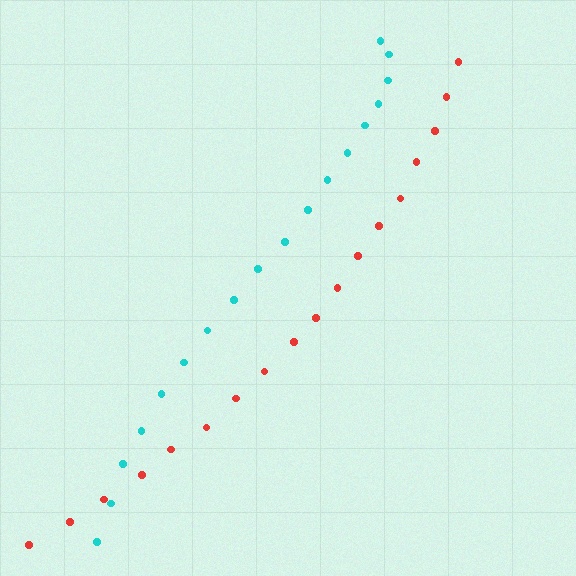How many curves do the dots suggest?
There are 2 distinct paths.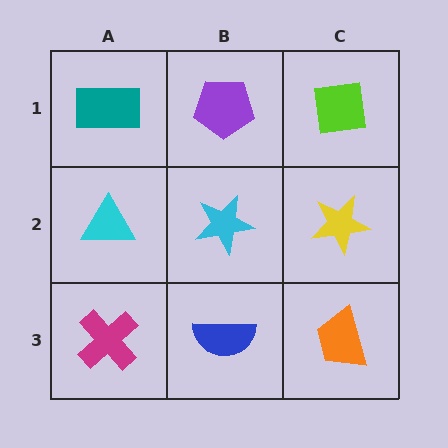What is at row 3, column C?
An orange trapezoid.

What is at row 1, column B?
A purple pentagon.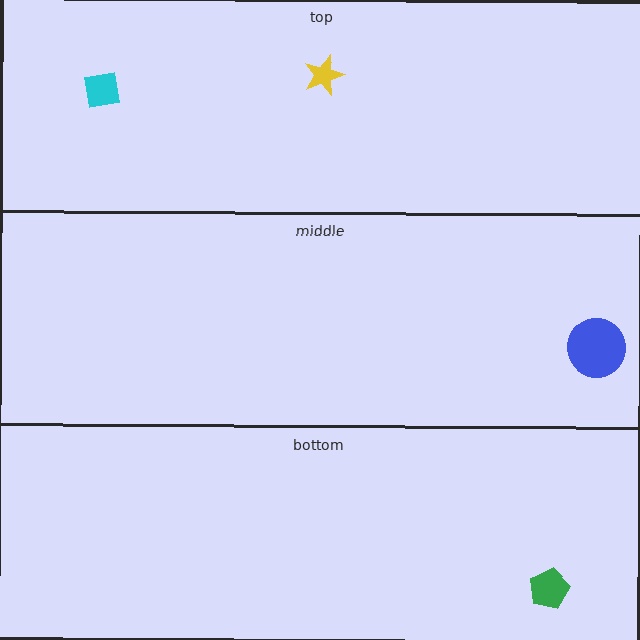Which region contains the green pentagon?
The bottom region.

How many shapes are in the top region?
2.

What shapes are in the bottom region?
The green pentagon.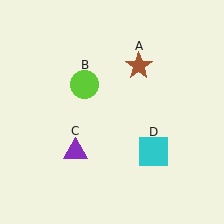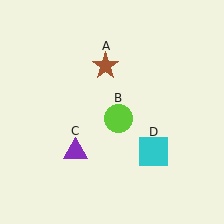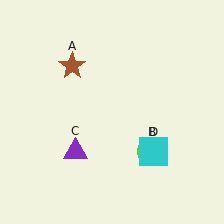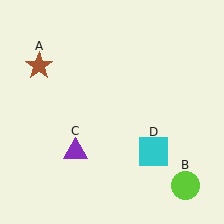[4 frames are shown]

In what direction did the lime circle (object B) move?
The lime circle (object B) moved down and to the right.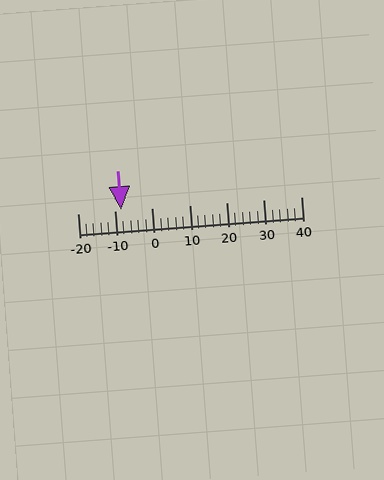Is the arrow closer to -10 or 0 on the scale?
The arrow is closer to -10.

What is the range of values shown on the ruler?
The ruler shows values from -20 to 40.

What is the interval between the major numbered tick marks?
The major tick marks are spaced 10 units apart.